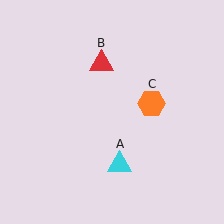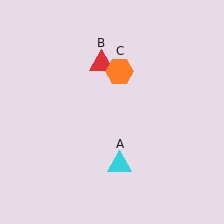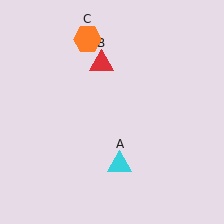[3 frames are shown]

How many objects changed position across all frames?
1 object changed position: orange hexagon (object C).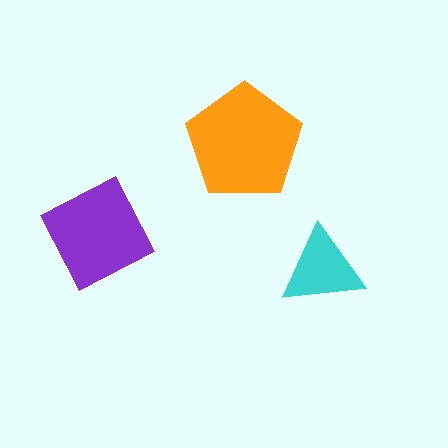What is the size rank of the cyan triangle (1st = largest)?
3rd.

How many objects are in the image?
There are 3 objects in the image.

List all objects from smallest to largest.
The cyan triangle, the purple square, the orange pentagon.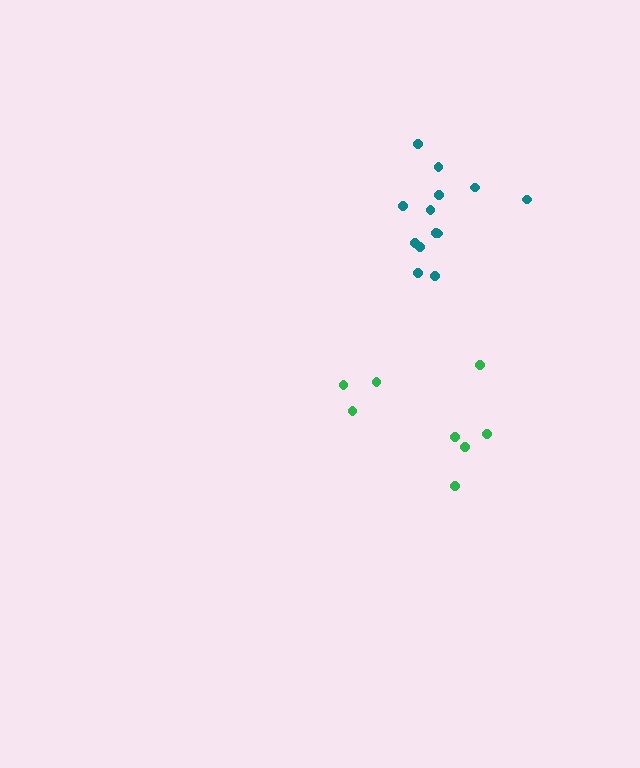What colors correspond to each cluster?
The clusters are colored: green, teal.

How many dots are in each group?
Group 1: 8 dots, Group 2: 13 dots (21 total).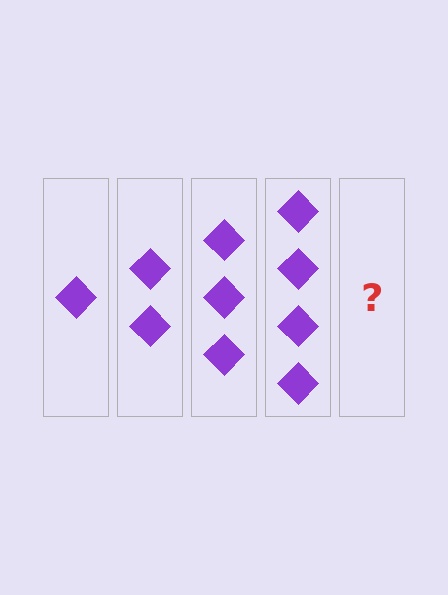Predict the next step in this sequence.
The next step is 5 diamonds.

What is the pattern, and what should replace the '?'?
The pattern is that each step adds one more diamond. The '?' should be 5 diamonds.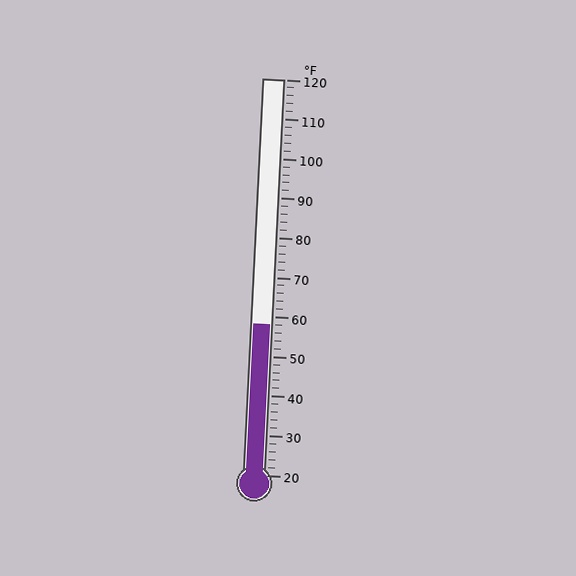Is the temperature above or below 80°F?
The temperature is below 80°F.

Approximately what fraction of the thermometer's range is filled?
The thermometer is filled to approximately 40% of its range.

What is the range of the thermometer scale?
The thermometer scale ranges from 20°F to 120°F.